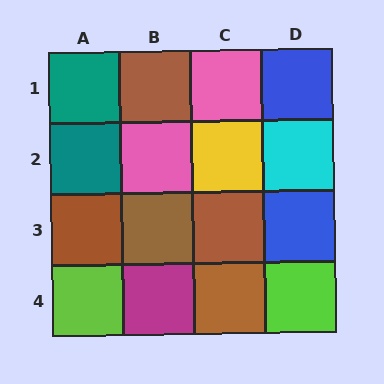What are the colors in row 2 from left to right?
Teal, pink, yellow, cyan.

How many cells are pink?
2 cells are pink.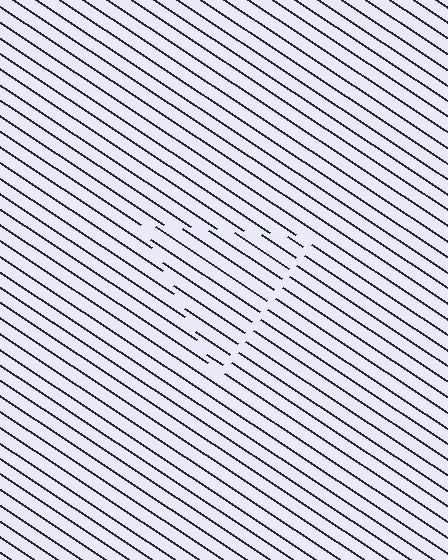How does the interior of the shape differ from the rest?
The interior of the shape contains the same grating, shifted by half a period — the contour is defined by the phase discontinuity where line-ends from the inner and outer gratings abut.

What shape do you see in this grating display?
An illusory triangle. The interior of the shape contains the same grating, shifted by half a period — the contour is defined by the phase discontinuity where line-ends from the inner and outer gratings abut.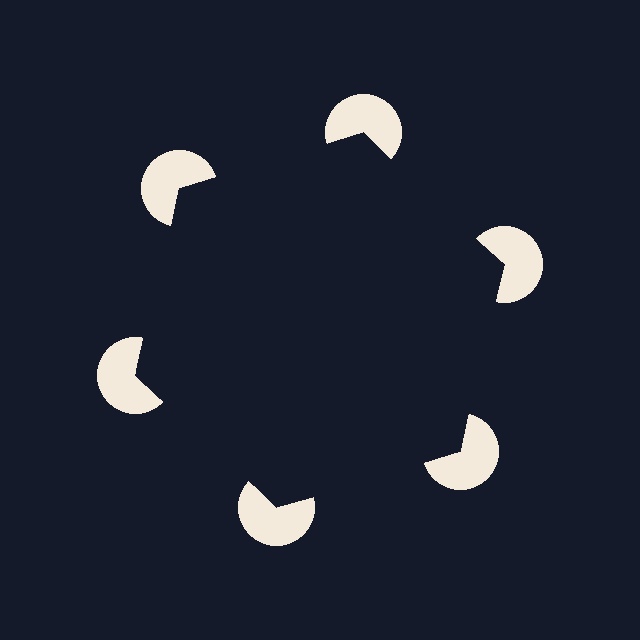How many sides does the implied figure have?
6 sides.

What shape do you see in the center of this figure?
An illusory hexagon — its edges are inferred from the aligned wedge cuts in the pac-man discs, not physically drawn.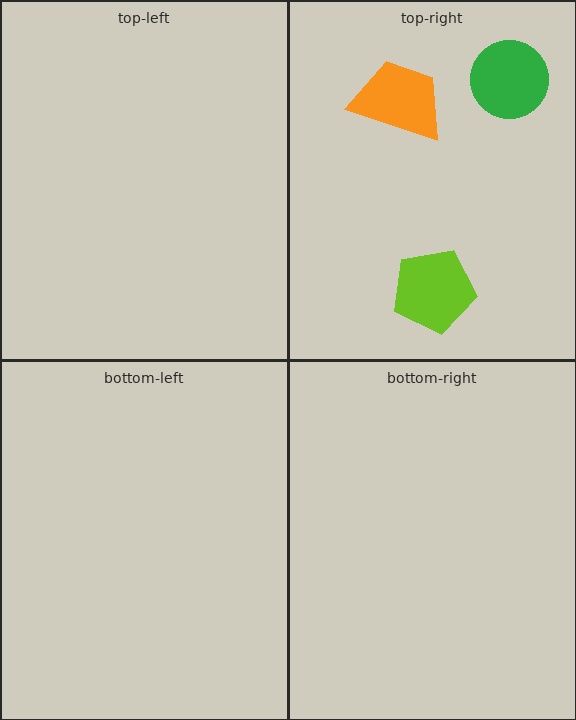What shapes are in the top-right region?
The lime pentagon, the orange trapezoid, the green circle.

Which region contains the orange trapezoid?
The top-right region.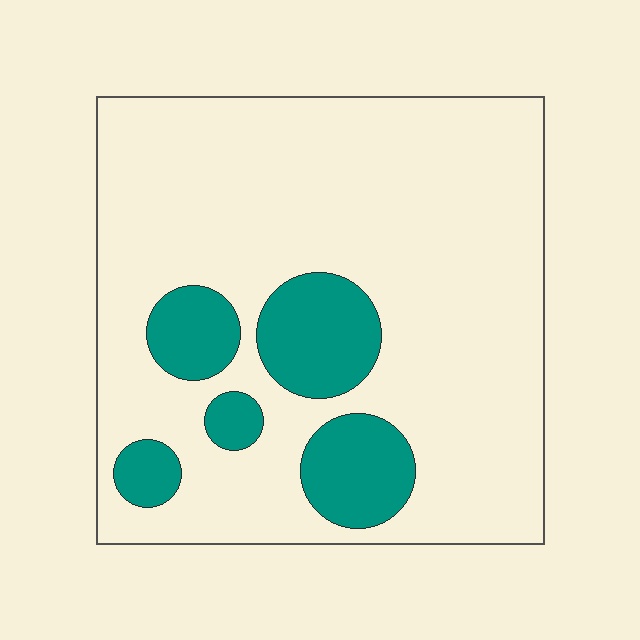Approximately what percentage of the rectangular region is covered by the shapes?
Approximately 20%.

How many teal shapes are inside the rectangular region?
5.